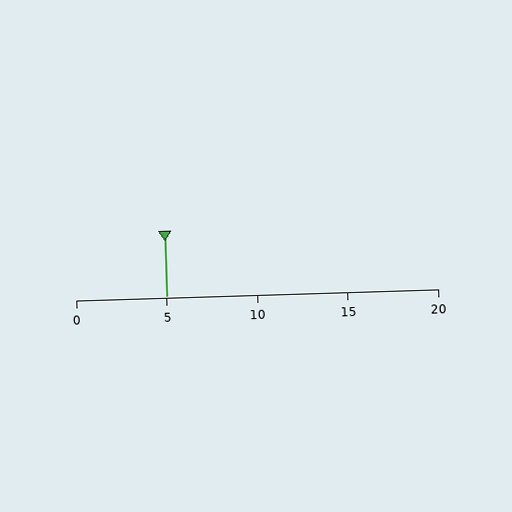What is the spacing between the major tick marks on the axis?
The major ticks are spaced 5 apart.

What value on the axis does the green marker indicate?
The marker indicates approximately 5.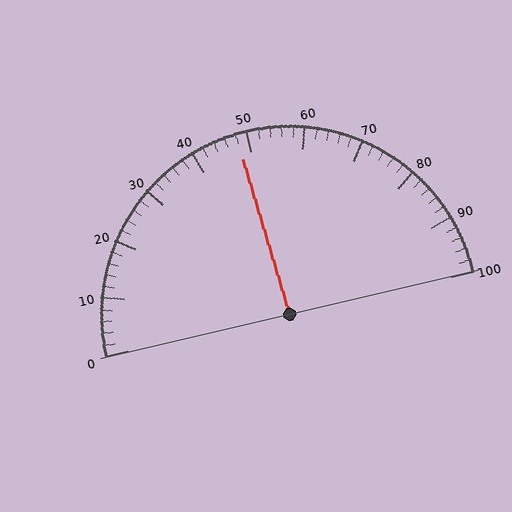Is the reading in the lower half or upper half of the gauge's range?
The reading is in the lower half of the range (0 to 100).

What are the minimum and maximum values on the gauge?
The gauge ranges from 0 to 100.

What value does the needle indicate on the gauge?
The needle indicates approximately 48.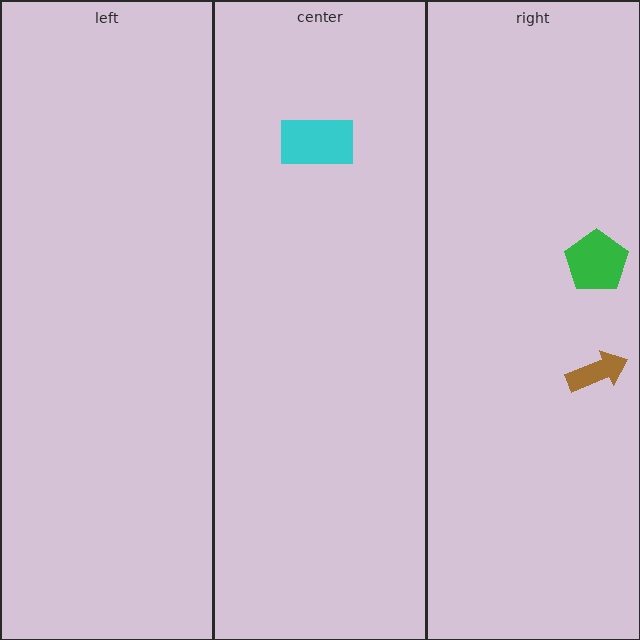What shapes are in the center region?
The cyan rectangle.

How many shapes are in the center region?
1.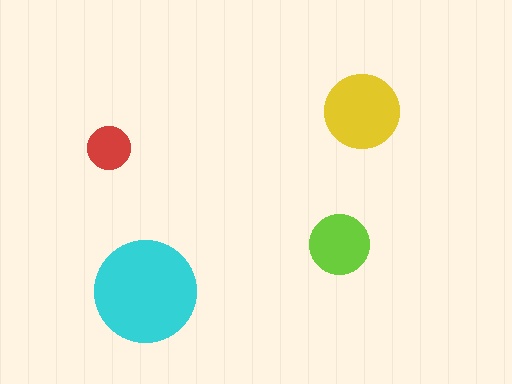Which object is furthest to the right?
The yellow circle is rightmost.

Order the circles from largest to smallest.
the cyan one, the yellow one, the lime one, the red one.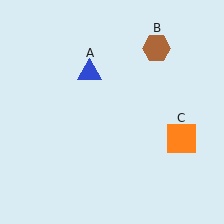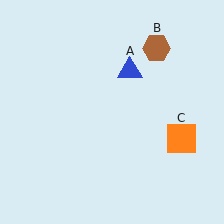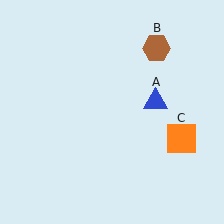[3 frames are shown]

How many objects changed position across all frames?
1 object changed position: blue triangle (object A).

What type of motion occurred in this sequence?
The blue triangle (object A) rotated clockwise around the center of the scene.